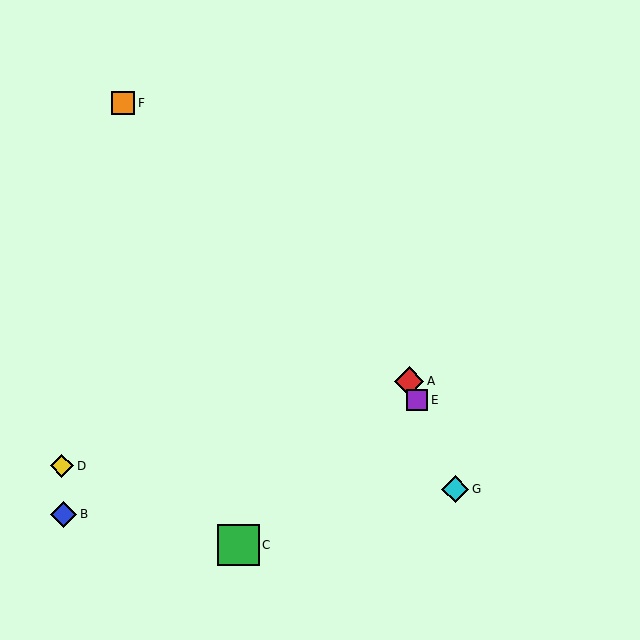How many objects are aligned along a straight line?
3 objects (A, E, G) are aligned along a straight line.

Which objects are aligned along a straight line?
Objects A, E, G are aligned along a straight line.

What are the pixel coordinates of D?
Object D is at (62, 466).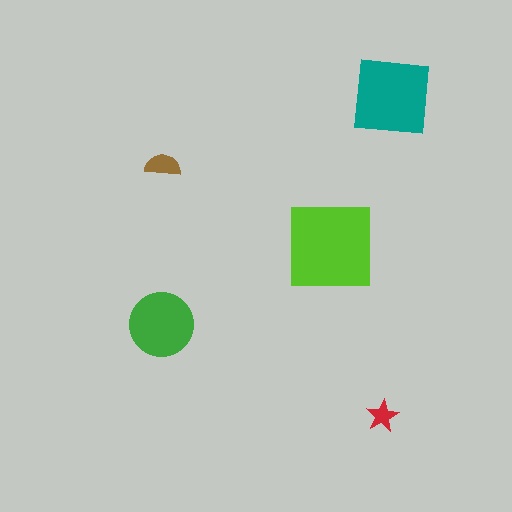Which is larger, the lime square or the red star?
The lime square.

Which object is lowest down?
The red star is bottommost.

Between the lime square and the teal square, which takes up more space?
The lime square.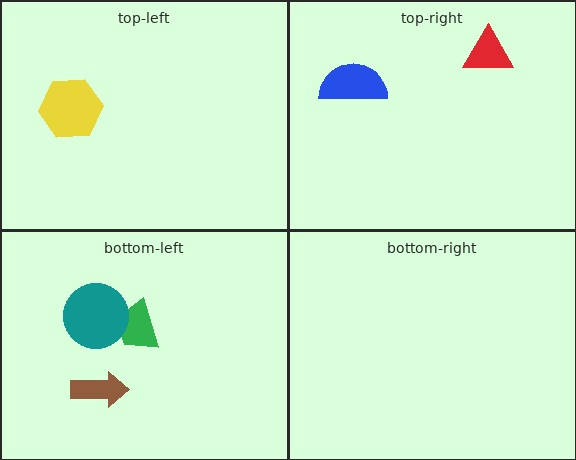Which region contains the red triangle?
The top-right region.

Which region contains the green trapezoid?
The bottom-left region.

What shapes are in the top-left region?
The yellow hexagon.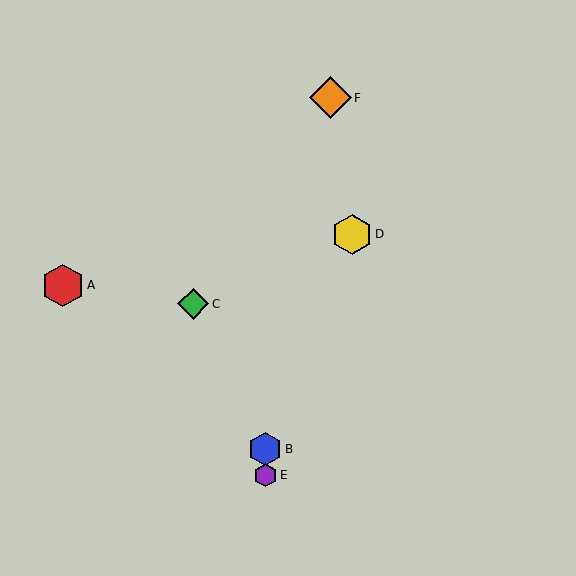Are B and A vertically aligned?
No, B is at x≈265 and A is at x≈63.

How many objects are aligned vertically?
2 objects (B, E) are aligned vertically.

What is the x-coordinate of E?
Object E is at x≈265.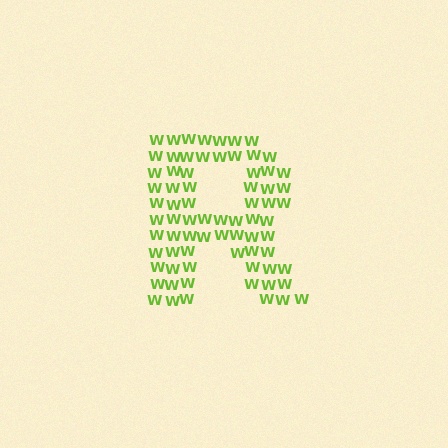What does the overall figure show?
The overall figure shows the letter R.